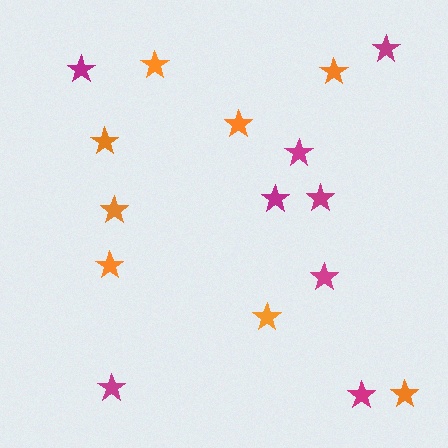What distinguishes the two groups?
There are 2 groups: one group of magenta stars (8) and one group of orange stars (8).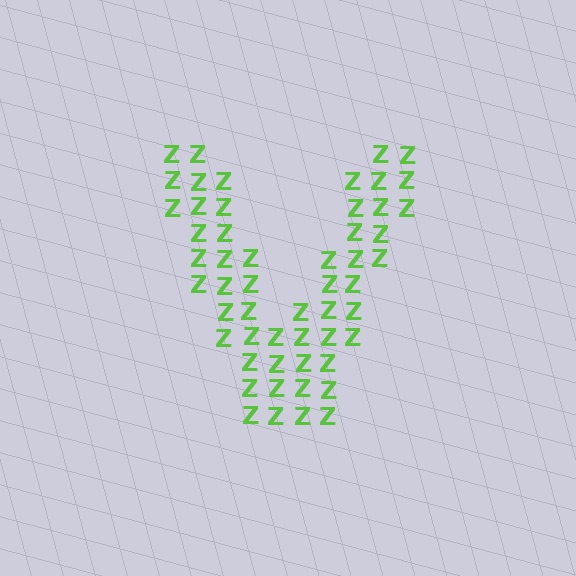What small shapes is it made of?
It is made of small letter Z's.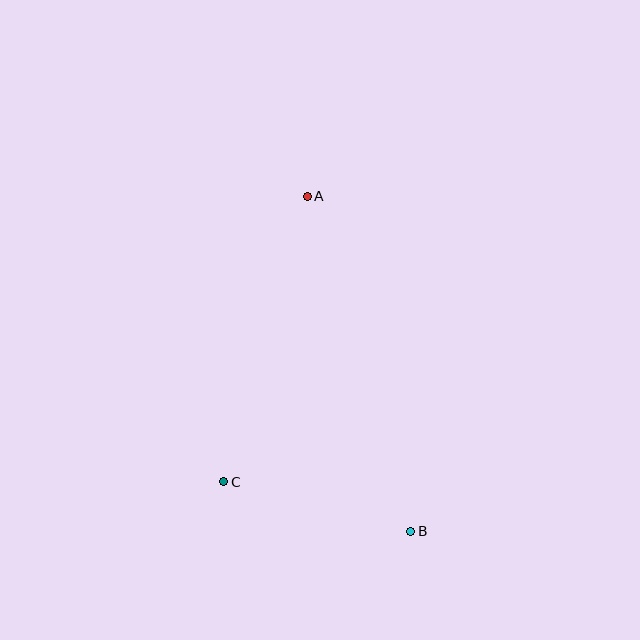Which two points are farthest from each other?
Points A and B are farthest from each other.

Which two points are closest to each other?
Points B and C are closest to each other.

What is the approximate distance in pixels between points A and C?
The distance between A and C is approximately 298 pixels.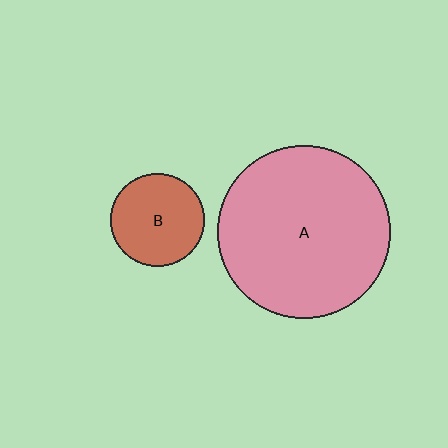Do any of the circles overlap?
No, none of the circles overlap.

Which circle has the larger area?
Circle A (pink).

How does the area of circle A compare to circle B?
Approximately 3.4 times.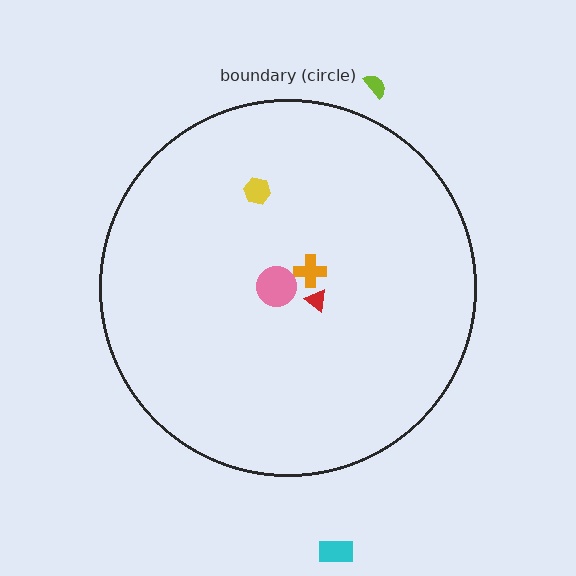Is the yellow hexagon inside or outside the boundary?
Inside.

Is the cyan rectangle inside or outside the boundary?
Outside.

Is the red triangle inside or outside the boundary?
Inside.